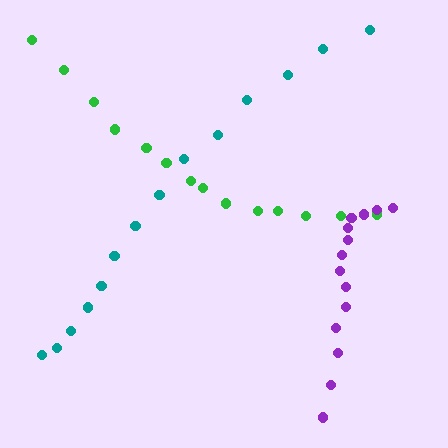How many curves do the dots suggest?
There are 3 distinct paths.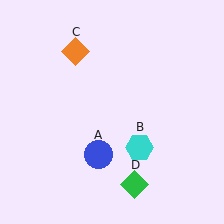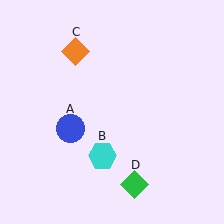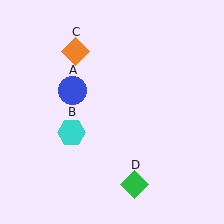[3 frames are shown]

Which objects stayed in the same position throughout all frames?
Orange diamond (object C) and green diamond (object D) remained stationary.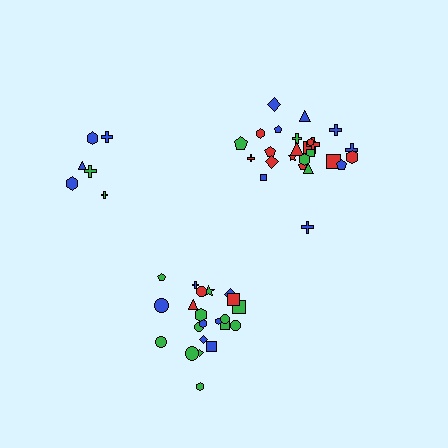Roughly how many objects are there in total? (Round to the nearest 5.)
Roughly 55 objects in total.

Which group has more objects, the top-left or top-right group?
The top-right group.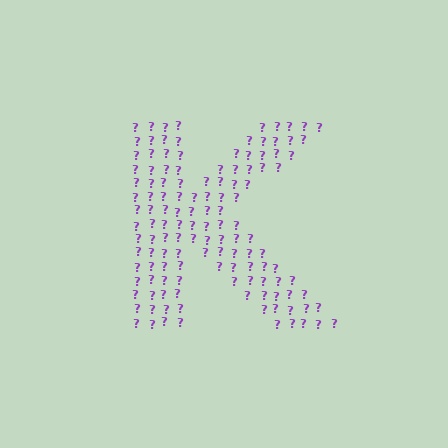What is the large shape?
The large shape is the letter K.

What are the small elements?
The small elements are question marks.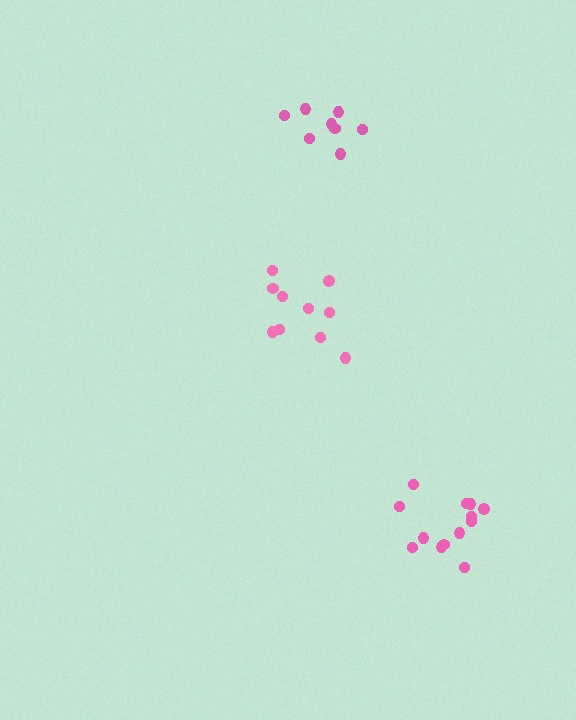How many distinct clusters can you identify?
There are 3 distinct clusters.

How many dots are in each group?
Group 1: 10 dots, Group 2: 13 dots, Group 3: 8 dots (31 total).